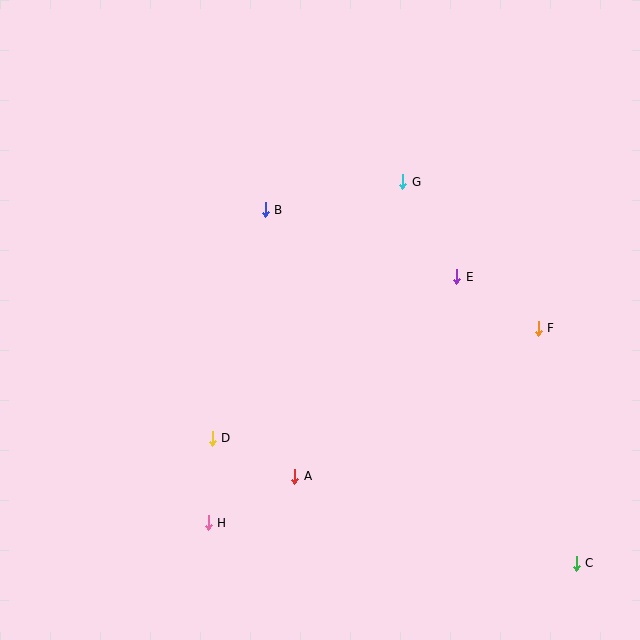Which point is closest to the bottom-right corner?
Point C is closest to the bottom-right corner.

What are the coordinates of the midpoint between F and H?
The midpoint between F and H is at (373, 425).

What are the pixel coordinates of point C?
Point C is at (576, 563).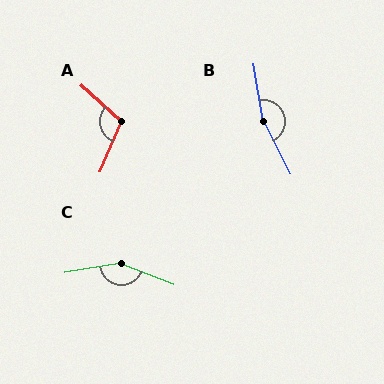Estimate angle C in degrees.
Approximately 150 degrees.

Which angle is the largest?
B, at approximately 162 degrees.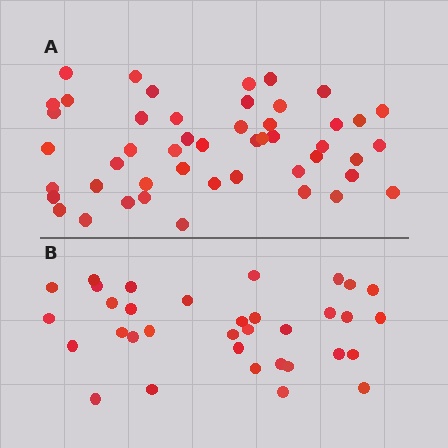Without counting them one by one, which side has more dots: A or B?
Region A (the top region) has more dots.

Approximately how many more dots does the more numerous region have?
Region A has approximately 15 more dots than region B.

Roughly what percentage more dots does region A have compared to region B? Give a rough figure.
About 40% more.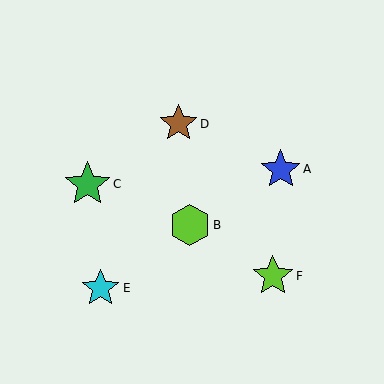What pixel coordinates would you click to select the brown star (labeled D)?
Click at (178, 124) to select the brown star D.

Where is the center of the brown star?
The center of the brown star is at (178, 124).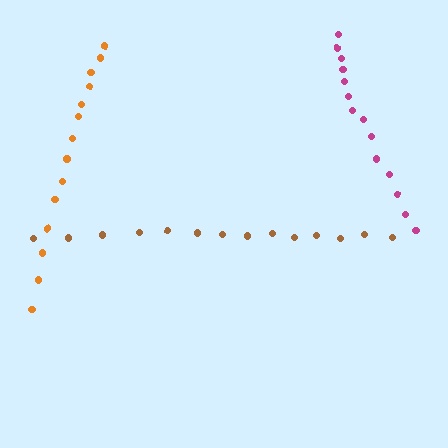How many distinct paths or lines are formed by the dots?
There are 3 distinct paths.